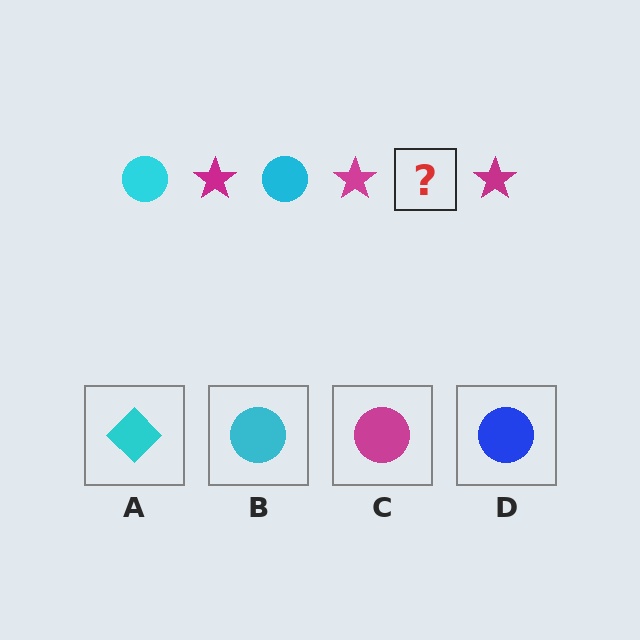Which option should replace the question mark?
Option B.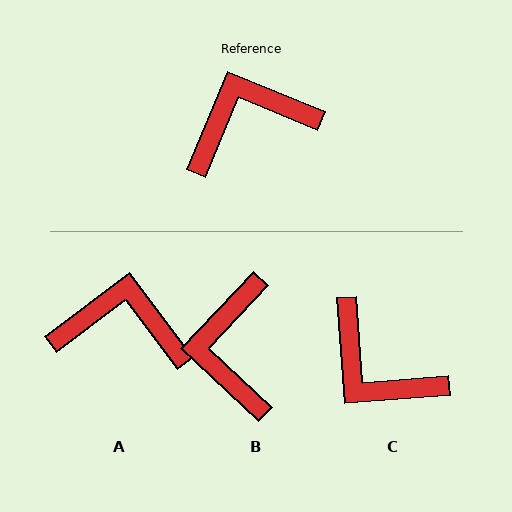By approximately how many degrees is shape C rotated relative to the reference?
Approximately 117 degrees counter-clockwise.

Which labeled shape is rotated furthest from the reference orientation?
C, about 117 degrees away.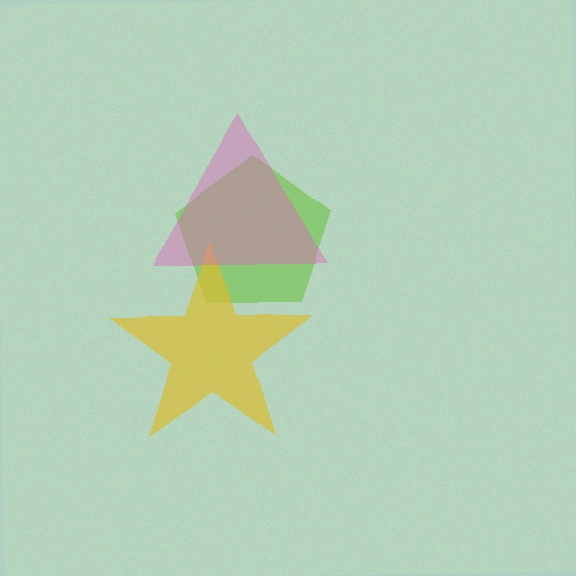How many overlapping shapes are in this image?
There are 3 overlapping shapes in the image.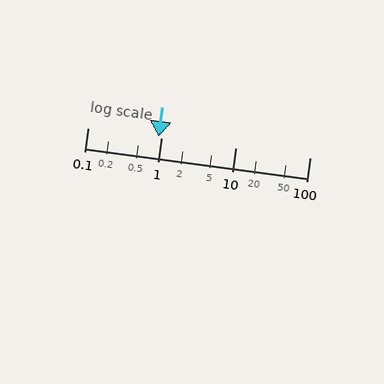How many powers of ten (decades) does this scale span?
The scale spans 3 decades, from 0.1 to 100.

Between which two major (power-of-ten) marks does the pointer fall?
The pointer is between 0.1 and 1.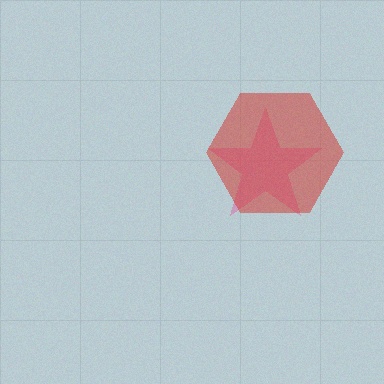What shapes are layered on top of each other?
The layered shapes are: a pink star, a red hexagon.